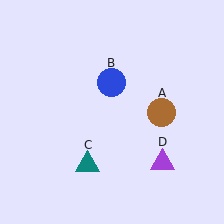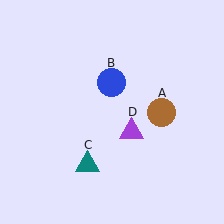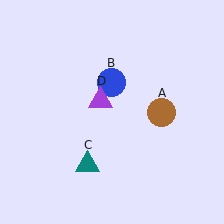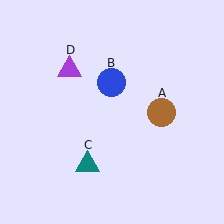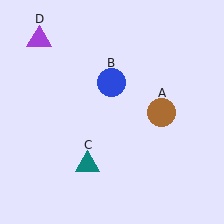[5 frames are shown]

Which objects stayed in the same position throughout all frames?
Brown circle (object A) and blue circle (object B) and teal triangle (object C) remained stationary.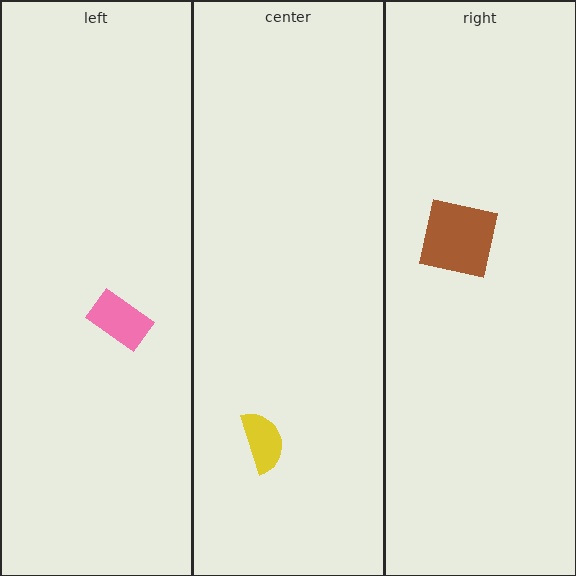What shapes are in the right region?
The brown square.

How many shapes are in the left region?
1.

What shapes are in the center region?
The yellow semicircle.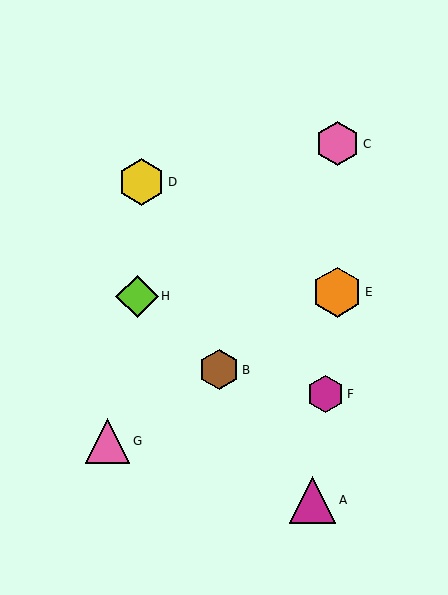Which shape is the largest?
The orange hexagon (labeled E) is the largest.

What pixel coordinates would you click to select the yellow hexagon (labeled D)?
Click at (142, 182) to select the yellow hexagon D.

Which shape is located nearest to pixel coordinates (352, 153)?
The pink hexagon (labeled C) at (338, 144) is nearest to that location.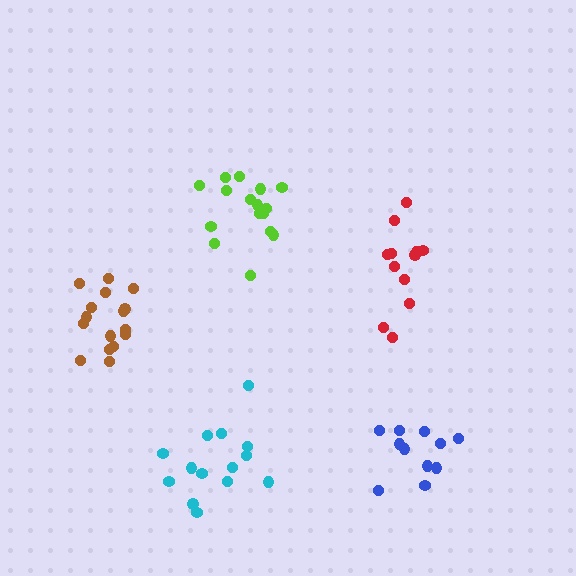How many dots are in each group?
Group 1: 11 dots, Group 2: 16 dots, Group 3: 14 dots, Group 4: 12 dots, Group 5: 16 dots (69 total).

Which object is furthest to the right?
The blue cluster is rightmost.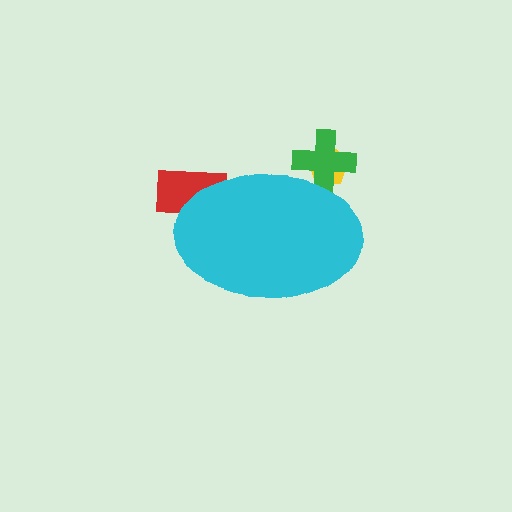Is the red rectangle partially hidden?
Yes, the red rectangle is partially hidden behind the cyan ellipse.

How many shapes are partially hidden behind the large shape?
3 shapes are partially hidden.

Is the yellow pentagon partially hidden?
Yes, the yellow pentagon is partially hidden behind the cyan ellipse.